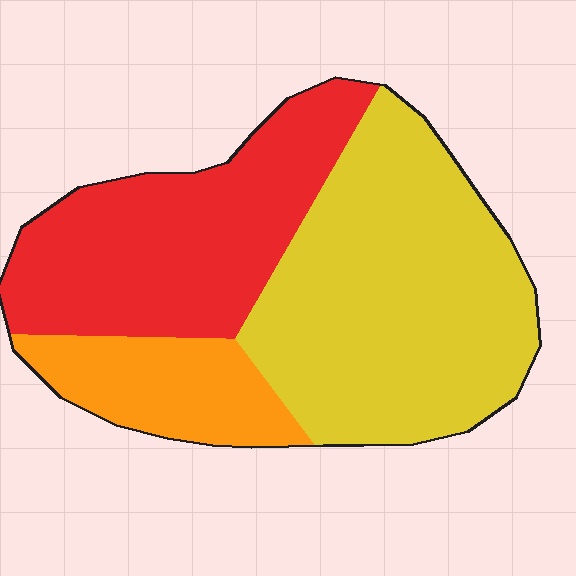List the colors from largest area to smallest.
From largest to smallest: yellow, red, orange.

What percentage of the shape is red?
Red covers roughly 35% of the shape.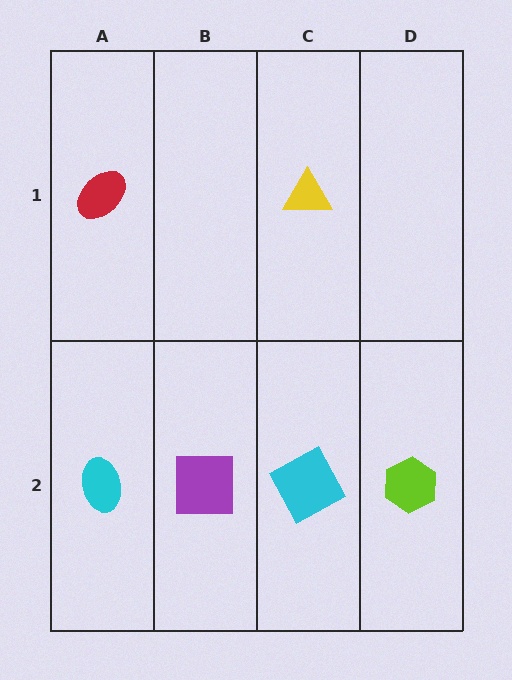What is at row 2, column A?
A cyan ellipse.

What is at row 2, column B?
A purple square.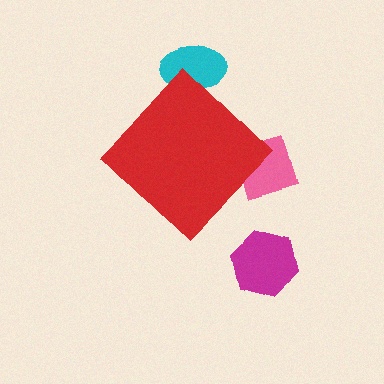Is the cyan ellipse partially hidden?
Yes, the cyan ellipse is partially hidden behind the red diamond.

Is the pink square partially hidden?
Yes, the pink square is partially hidden behind the red diamond.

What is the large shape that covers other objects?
A red diamond.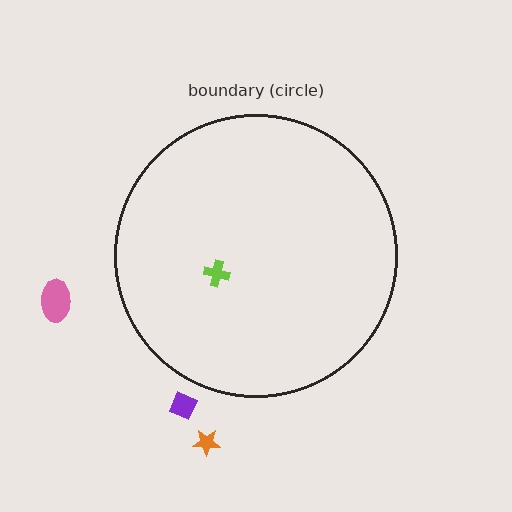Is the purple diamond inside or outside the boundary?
Outside.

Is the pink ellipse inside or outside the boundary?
Outside.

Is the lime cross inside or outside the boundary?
Inside.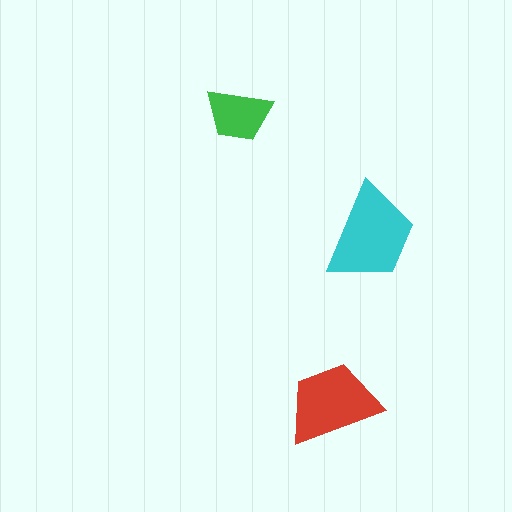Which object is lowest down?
The red trapezoid is bottommost.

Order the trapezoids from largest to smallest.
the cyan one, the red one, the green one.